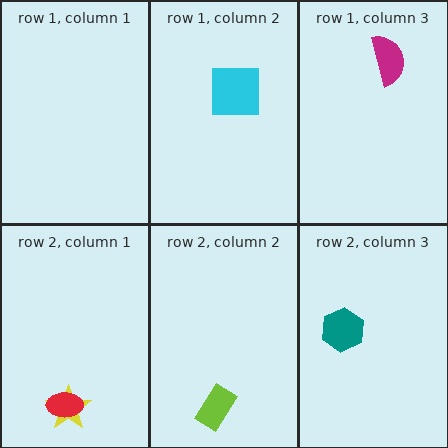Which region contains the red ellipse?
The row 2, column 1 region.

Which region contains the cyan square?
The row 1, column 2 region.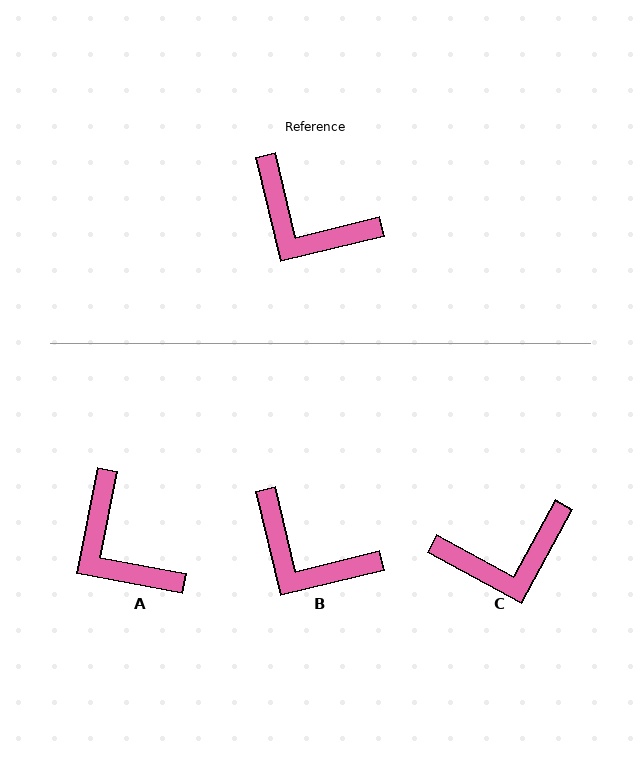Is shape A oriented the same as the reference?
No, it is off by about 24 degrees.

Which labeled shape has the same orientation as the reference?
B.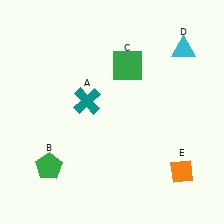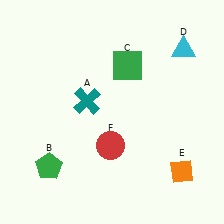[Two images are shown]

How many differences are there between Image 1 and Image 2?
There is 1 difference between the two images.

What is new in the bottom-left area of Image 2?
A red circle (F) was added in the bottom-left area of Image 2.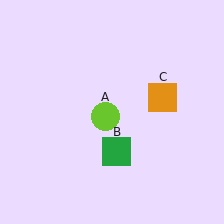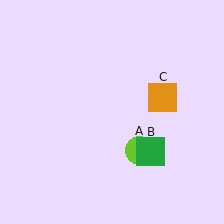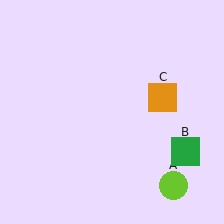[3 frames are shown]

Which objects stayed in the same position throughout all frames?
Orange square (object C) remained stationary.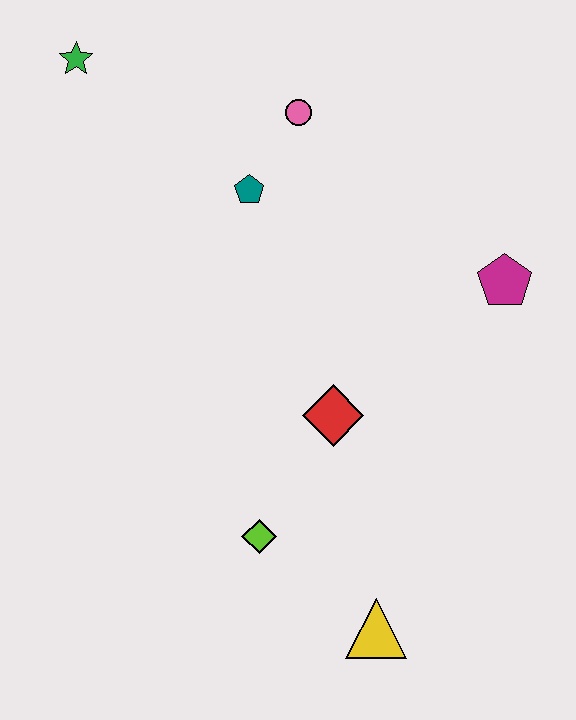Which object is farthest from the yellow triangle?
The green star is farthest from the yellow triangle.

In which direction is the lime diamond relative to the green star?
The lime diamond is below the green star.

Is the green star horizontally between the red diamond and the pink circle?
No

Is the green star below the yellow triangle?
No